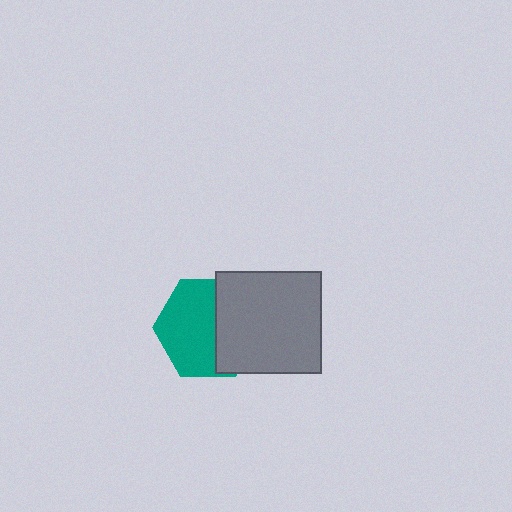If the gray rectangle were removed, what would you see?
You would see the complete teal hexagon.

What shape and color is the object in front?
The object in front is a gray rectangle.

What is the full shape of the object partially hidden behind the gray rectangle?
The partially hidden object is a teal hexagon.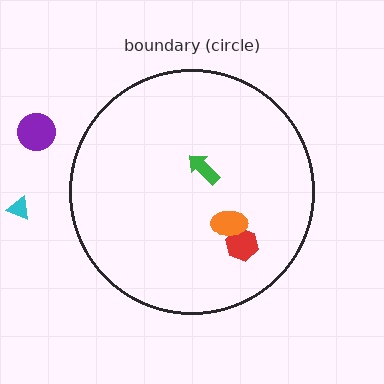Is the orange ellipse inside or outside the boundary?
Inside.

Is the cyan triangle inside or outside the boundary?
Outside.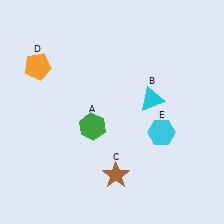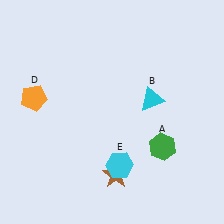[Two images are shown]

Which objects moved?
The objects that moved are: the green hexagon (A), the orange pentagon (D), the cyan hexagon (E).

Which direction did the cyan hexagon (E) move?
The cyan hexagon (E) moved left.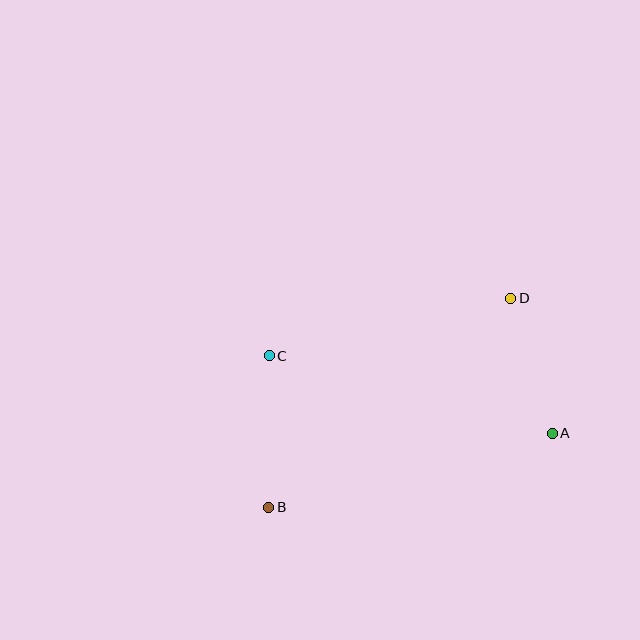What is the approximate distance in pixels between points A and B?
The distance between A and B is approximately 293 pixels.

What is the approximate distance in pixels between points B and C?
The distance between B and C is approximately 152 pixels.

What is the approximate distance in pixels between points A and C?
The distance between A and C is approximately 293 pixels.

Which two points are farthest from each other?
Points B and D are farthest from each other.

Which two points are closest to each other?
Points A and D are closest to each other.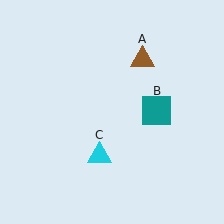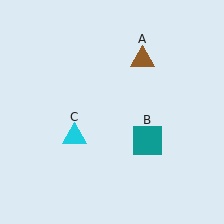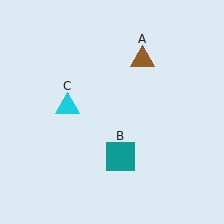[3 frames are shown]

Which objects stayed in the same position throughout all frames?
Brown triangle (object A) remained stationary.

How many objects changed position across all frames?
2 objects changed position: teal square (object B), cyan triangle (object C).